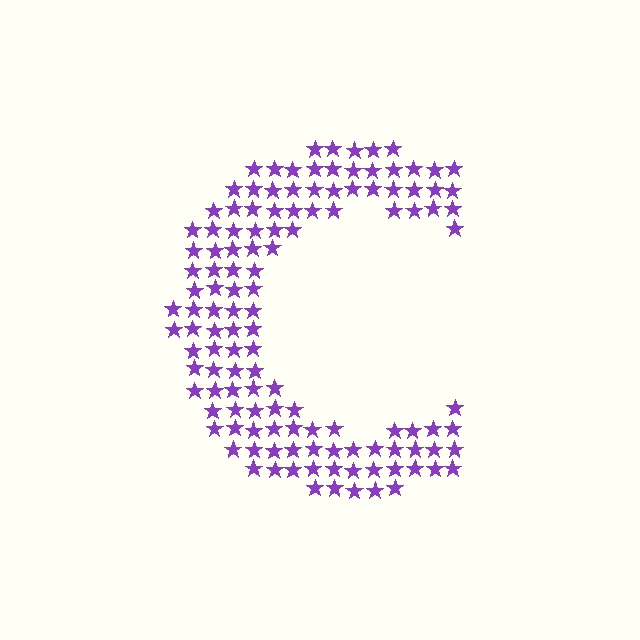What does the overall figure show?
The overall figure shows the letter C.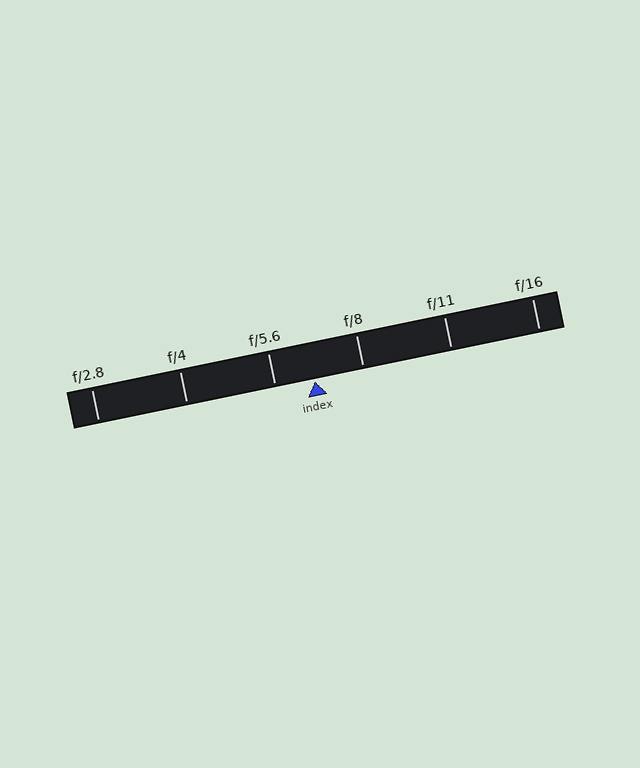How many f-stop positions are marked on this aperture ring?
There are 6 f-stop positions marked.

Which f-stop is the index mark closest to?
The index mark is closest to f/5.6.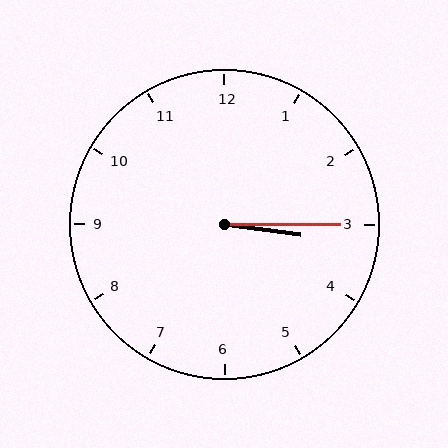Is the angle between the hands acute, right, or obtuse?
It is acute.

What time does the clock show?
3:15.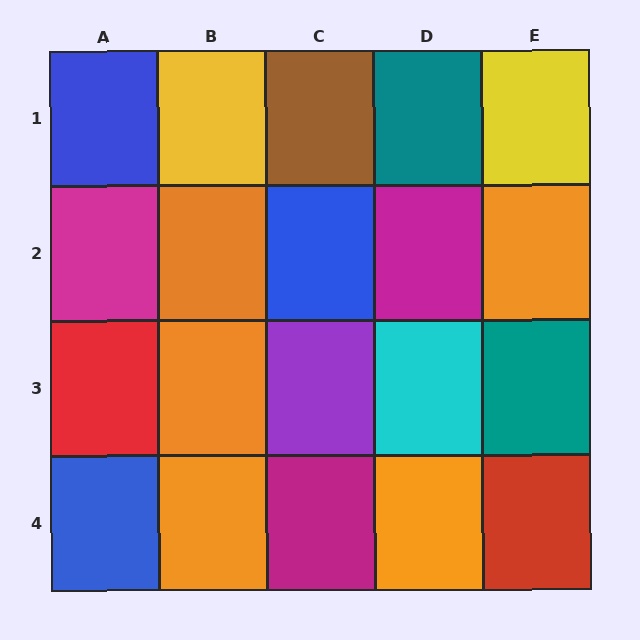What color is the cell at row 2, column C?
Blue.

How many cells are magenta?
3 cells are magenta.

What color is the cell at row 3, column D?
Cyan.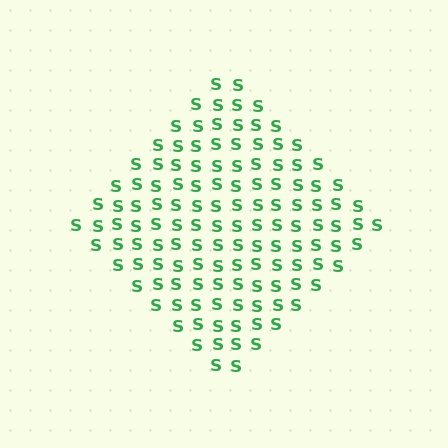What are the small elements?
The small elements are letter S's.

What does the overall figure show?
The overall figure shows a diamond.